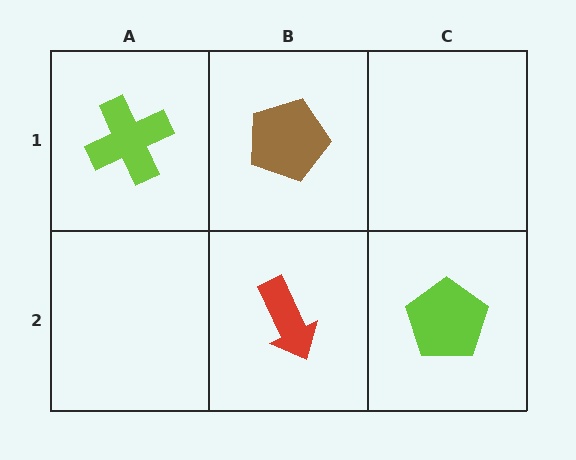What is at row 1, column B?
A brown pentagon.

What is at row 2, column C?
A lime pentagon.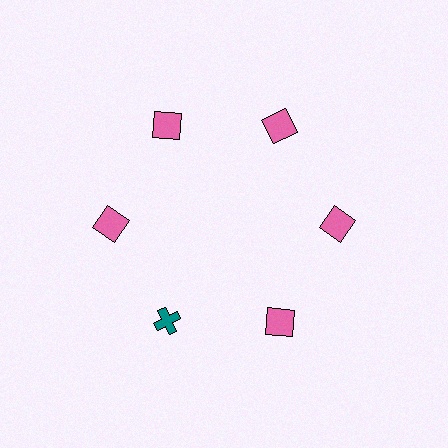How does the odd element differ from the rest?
It differs in both color (teal instead of pink) and shape (cross instead of square).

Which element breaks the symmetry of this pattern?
The teal cross at roughly the 7 o'clock position breaks the symmetry. All other shapes are pink squares.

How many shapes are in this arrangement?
There are 6 shapes arranged in a ring pattern.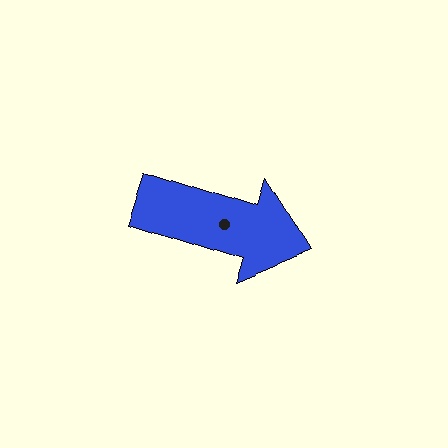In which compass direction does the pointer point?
East.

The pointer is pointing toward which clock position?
Roughly 4 o'clock.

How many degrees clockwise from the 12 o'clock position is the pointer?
Approximately 108 degrees.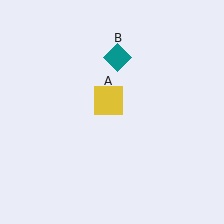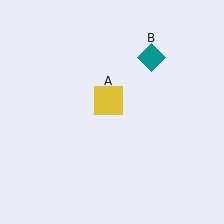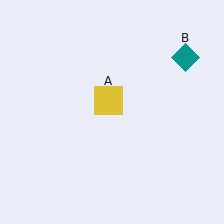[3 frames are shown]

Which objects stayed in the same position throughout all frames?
Yellow square (object A) remained stationary.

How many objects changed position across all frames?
1 object changed position: teal diamond (object B).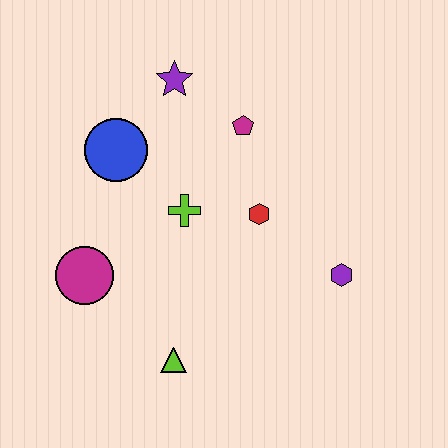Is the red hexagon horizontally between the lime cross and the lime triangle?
No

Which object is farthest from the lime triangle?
The purple star is farthest from the lime triangle.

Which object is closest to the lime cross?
The red hexagon is closest to the lime cross.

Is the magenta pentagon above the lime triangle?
Yes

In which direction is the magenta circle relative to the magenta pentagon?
The magenta circle is to the left of the magenta pentagon.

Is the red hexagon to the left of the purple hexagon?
Yes